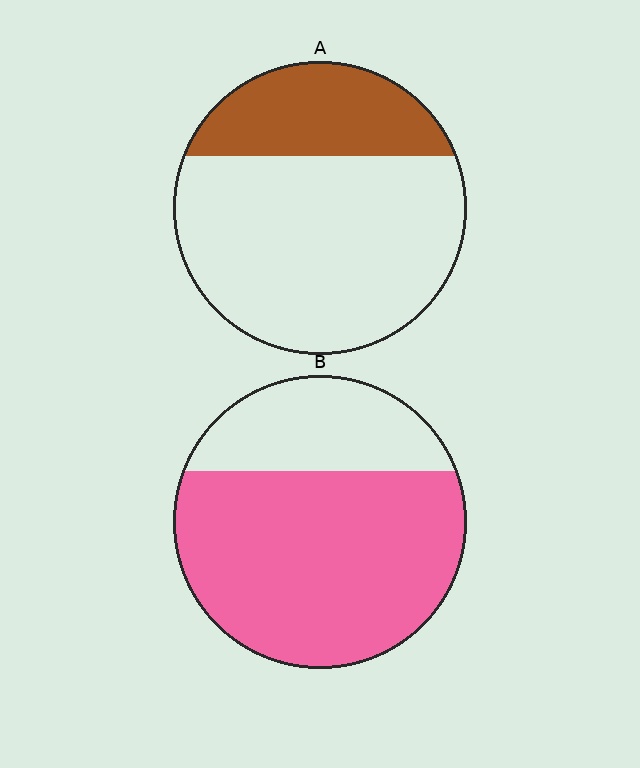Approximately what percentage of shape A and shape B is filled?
A is approximately 30% and B is approximately 70%.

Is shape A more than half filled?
No.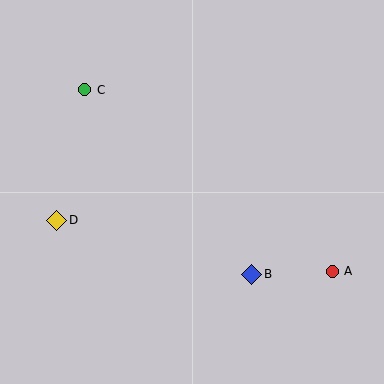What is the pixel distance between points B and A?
The distance between B and A is 81 pixels.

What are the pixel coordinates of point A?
Point A is at (332, 271).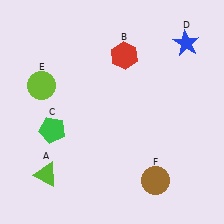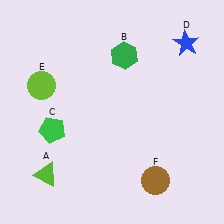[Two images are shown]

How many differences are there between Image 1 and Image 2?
There is 1 difference between the two images.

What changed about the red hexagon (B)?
In Image 1, B is red. In Image 2, it changed to green.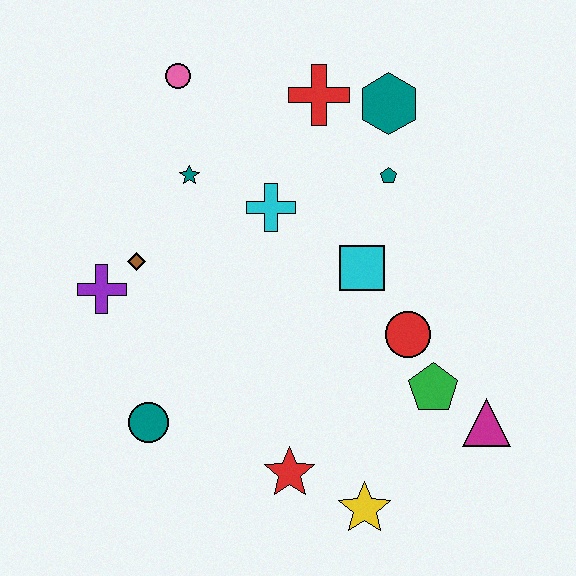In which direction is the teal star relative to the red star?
The teal star is above the red star.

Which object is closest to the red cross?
The teal hexagon is closest to the red cross.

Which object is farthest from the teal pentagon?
The teal circle is farthest from the teal pentagon.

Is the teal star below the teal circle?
No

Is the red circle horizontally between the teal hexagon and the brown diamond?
No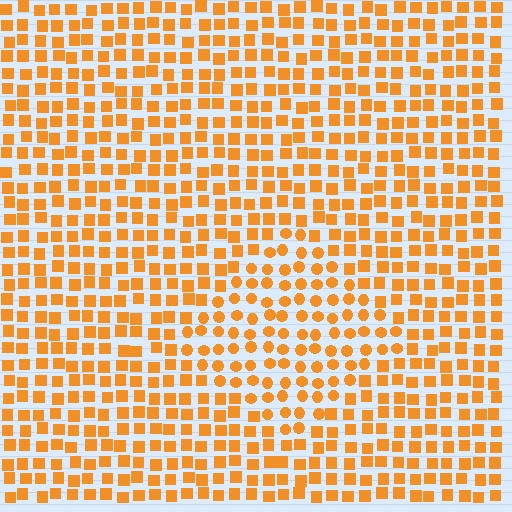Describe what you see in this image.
The image is filled with small orange elements arranged in a uniform grid. A diamond-shaped region contains circles, while the surrounding area contains squares. The boundary is defined purely by the change in element shape.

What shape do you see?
I see a diamond.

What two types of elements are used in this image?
The image uses circles inside the diamond region and squares outside it.